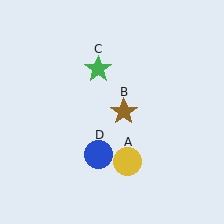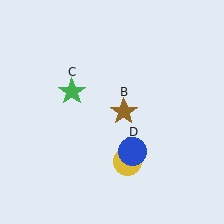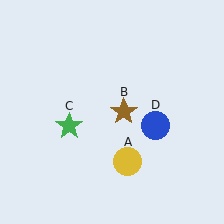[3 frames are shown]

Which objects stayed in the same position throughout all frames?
Yellow circle (object A) and brown star (object B) remained stationary.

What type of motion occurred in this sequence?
The green star (object C), blue circle (object D) rotated counterclockwise around the center of the scene.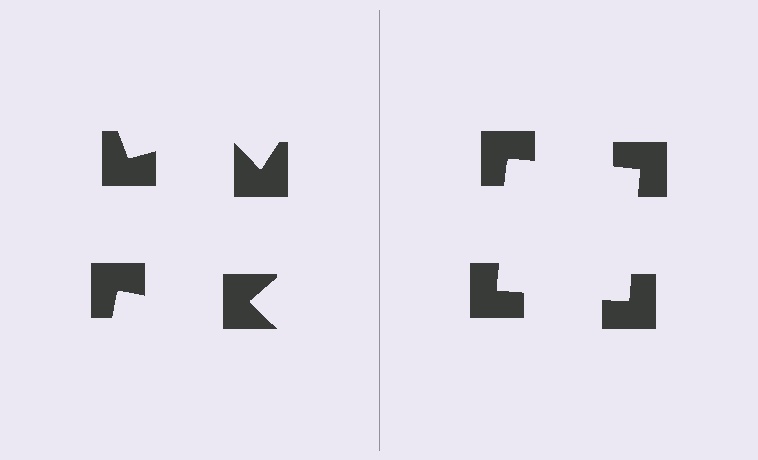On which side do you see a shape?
An illusory square appears on the right side. On the left side the wedge cuts are rotated, so no coherent shape forms.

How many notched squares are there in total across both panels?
8 — 4 on each side.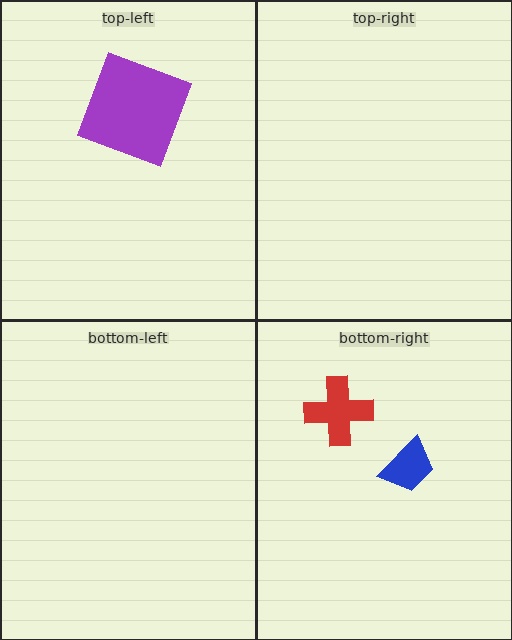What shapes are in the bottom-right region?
The red cross, the blue trapezoid.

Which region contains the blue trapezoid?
The bottom-right region.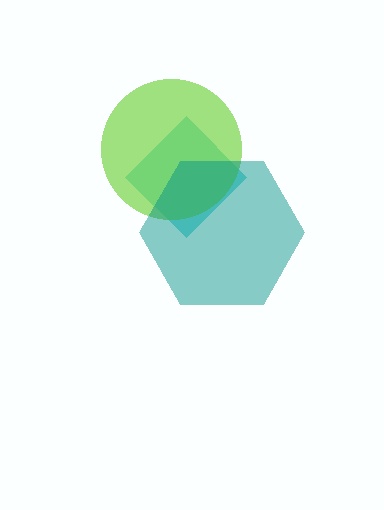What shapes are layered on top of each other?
The layered shapes are: a cyan diamond, a lime circle, a teal hexagon.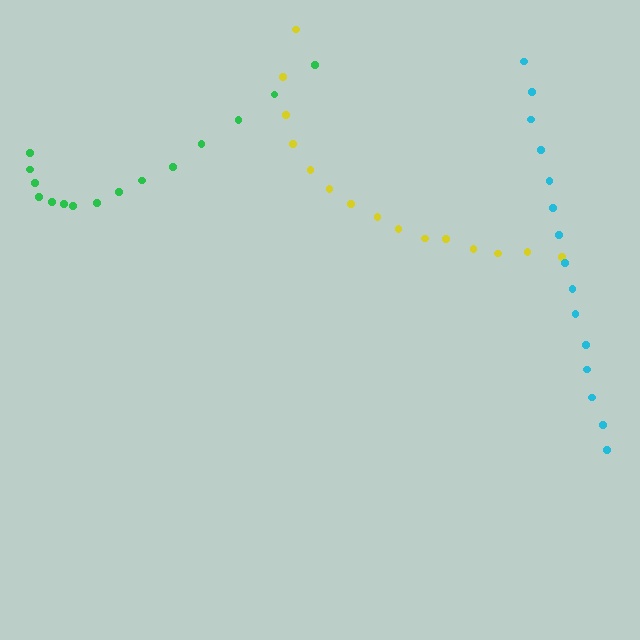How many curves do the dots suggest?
There are 3 distinct paths.